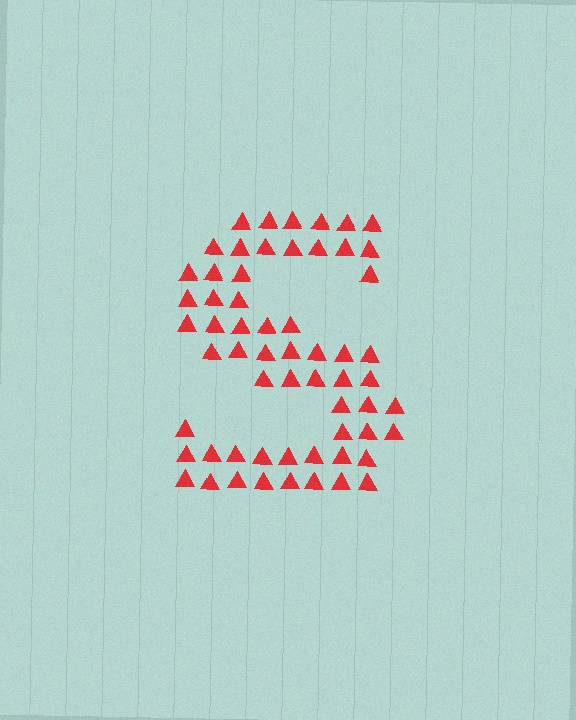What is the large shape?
The large shape is the letter S.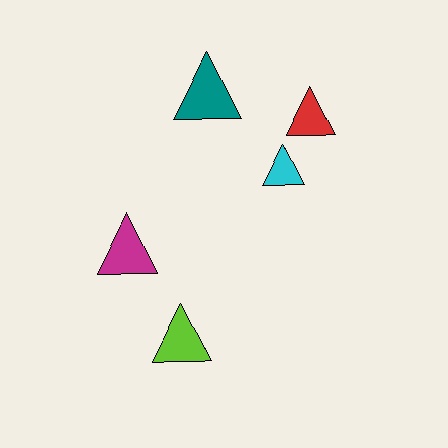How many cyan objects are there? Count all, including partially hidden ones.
There is 1 cyan object.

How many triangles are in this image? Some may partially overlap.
There are 5 triangles.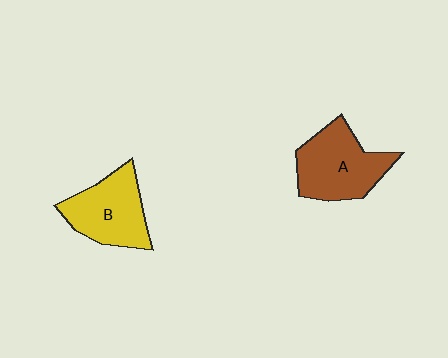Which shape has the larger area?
Shape A (brown).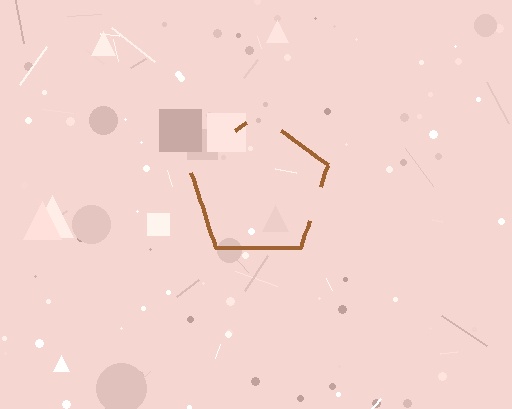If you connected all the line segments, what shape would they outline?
They would outline a pentagon.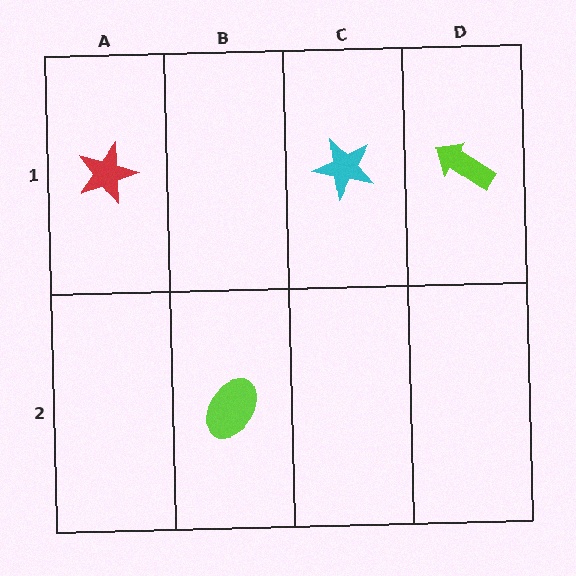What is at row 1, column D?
A lime arrow.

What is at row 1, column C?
A cyan star.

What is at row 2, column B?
A lime ellipse.